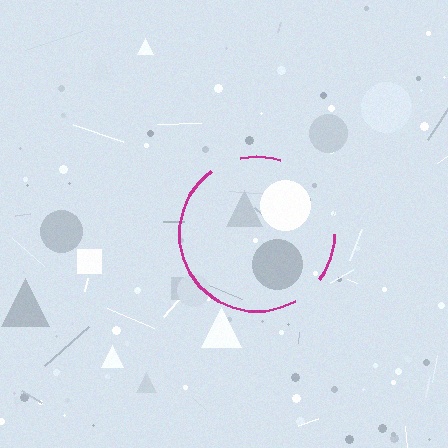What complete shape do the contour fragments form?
The contour fragments form a circle.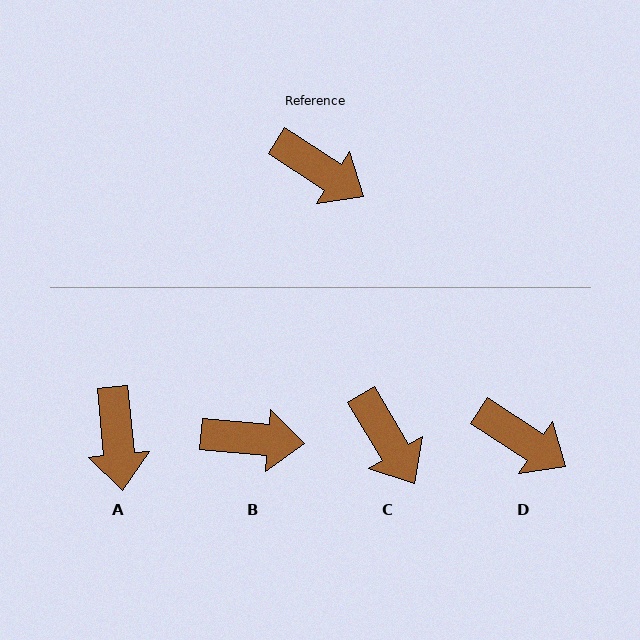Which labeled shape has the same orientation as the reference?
D.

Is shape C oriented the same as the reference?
No, it is off by about 26 degrees.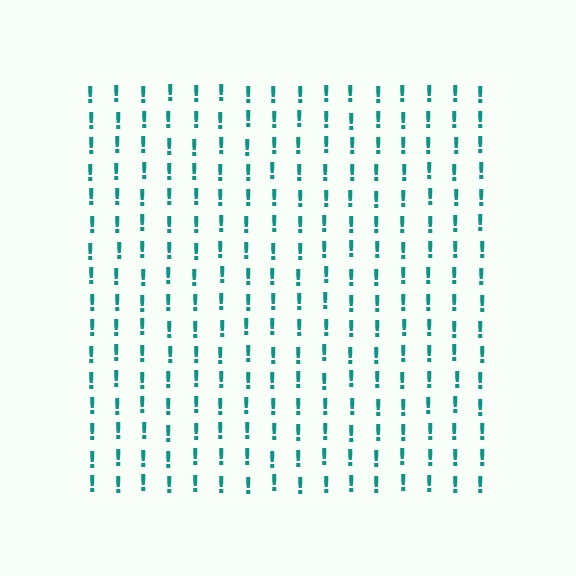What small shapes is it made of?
It is made of small exclamation marks.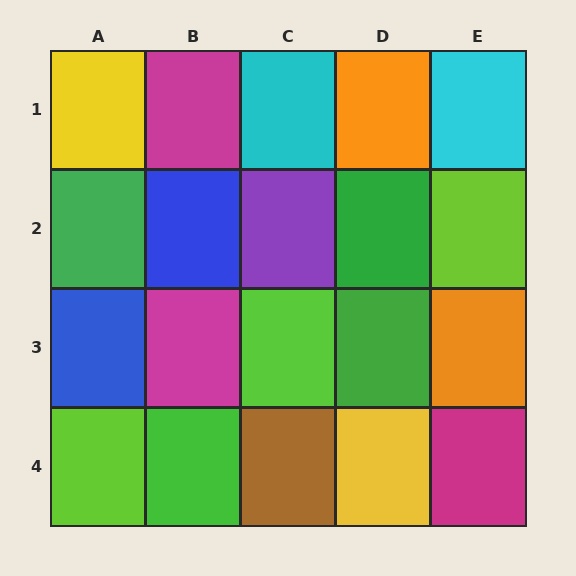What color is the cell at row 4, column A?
Lime.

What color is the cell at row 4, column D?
Yellow.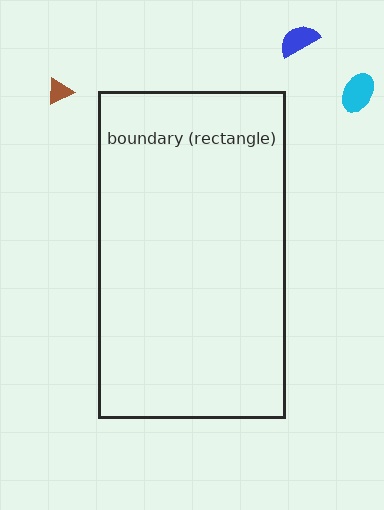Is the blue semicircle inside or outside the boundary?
Outside.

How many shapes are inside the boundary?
0 inside, 3 outside.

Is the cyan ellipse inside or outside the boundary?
Outside.